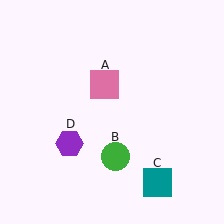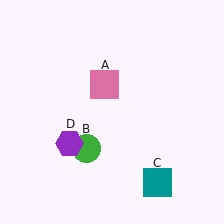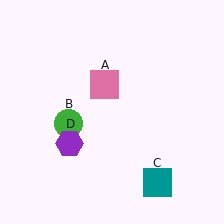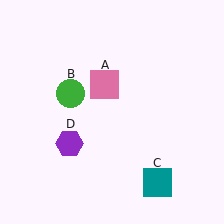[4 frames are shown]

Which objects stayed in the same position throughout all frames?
Pink square (object A) and teal square (object C) and purple hexagon (object D) remained stationary.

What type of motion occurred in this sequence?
The green circle (object B) rotated clockwise around the center of the scene.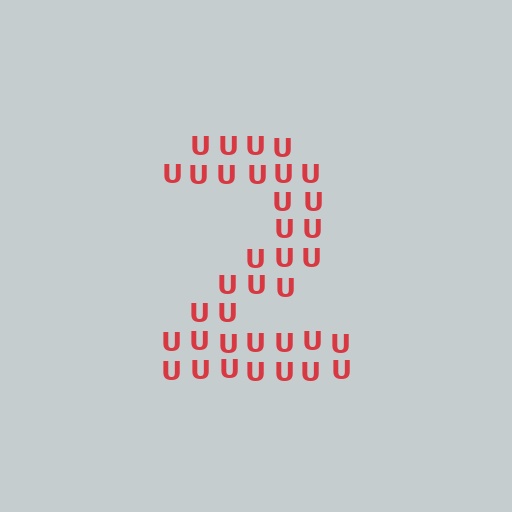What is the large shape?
The large shape is the digit 2.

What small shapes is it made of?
It is made of small letter U's.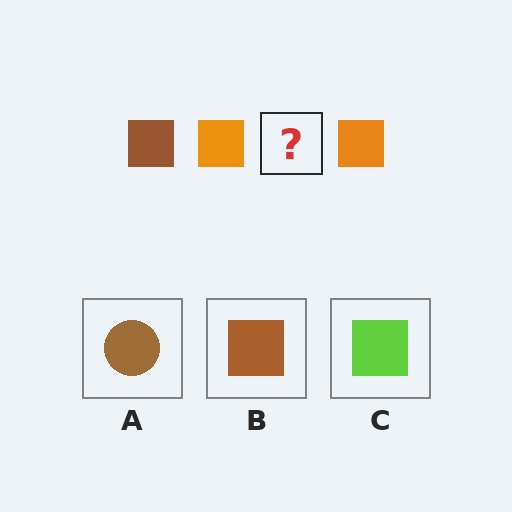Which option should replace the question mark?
Option B.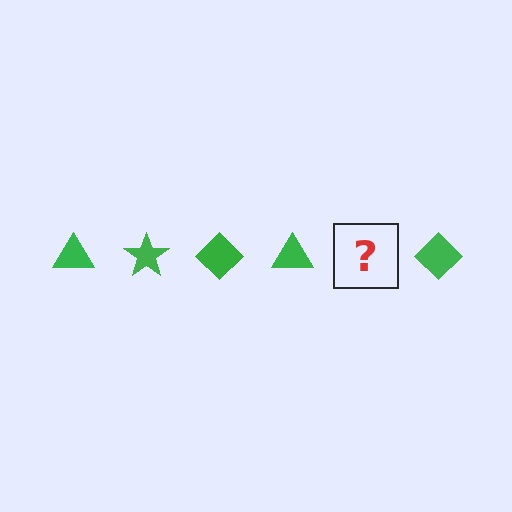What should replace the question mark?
The question mark should be replaced with a green star.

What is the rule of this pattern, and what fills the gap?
The rule is that the pattern cycles through triangle, star, diamond shapes in green. The gap should be filled with a green star.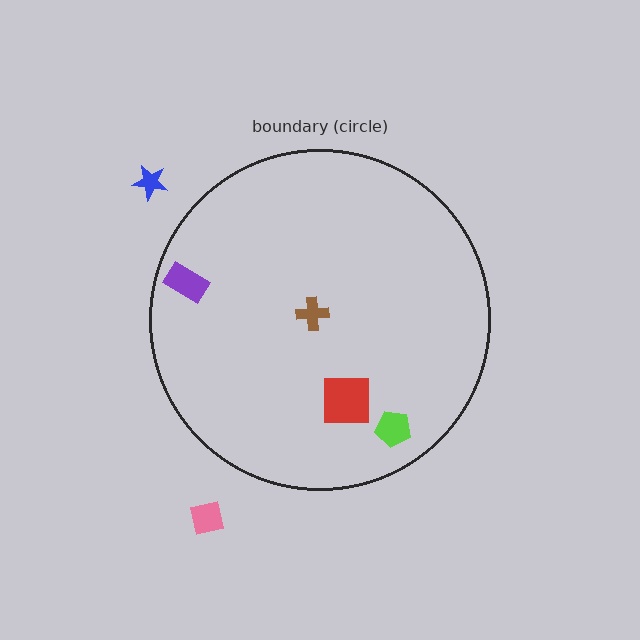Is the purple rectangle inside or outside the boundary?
Inside.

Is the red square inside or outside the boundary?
Inside.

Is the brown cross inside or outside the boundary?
Inside.